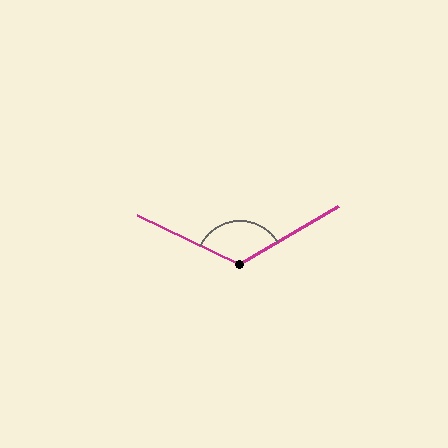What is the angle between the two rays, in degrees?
Approximately 124 degrees.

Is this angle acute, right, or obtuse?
It is obtuse.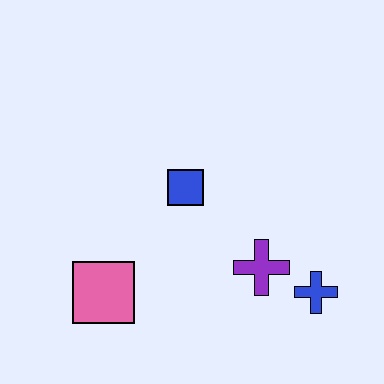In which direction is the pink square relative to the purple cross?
The pink square is to the left of the purple cross.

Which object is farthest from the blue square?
The blue cross is farthest from the blue square.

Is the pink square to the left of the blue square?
Yes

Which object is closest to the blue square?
The purple cross is closest to the blue square.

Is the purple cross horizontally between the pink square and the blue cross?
Yes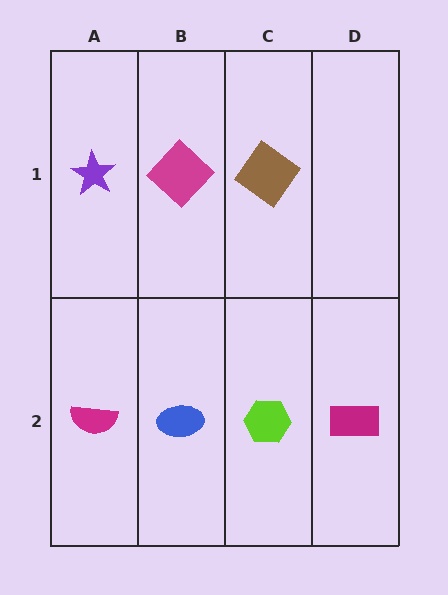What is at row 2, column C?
A lime hexagon.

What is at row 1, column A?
A purple star.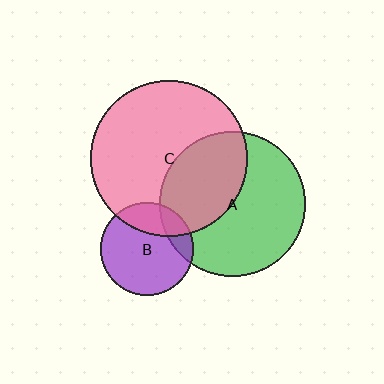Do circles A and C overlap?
Yes.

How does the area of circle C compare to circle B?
Approximately 2.8 times.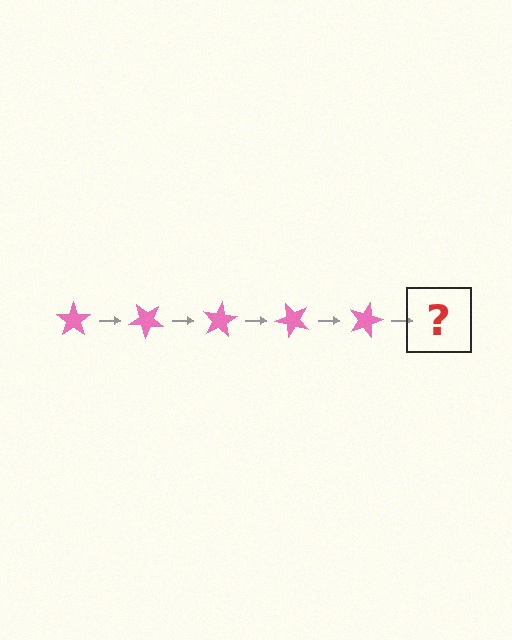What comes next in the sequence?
The next element should be a pink star rotated 200 degrees.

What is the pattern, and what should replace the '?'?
The pattern is that the star rotates 40 degrees each step. The '?' should be a pink star rotated 200 degrees.